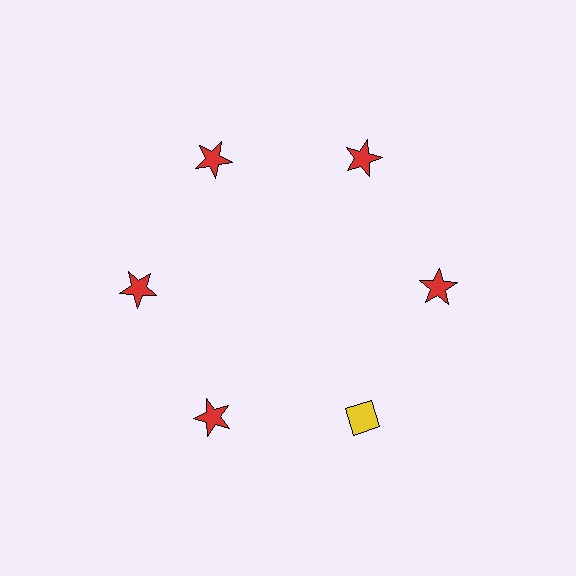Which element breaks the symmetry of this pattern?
The yellow diamond at roughly the 5 o'clock position breaks the symmetry. All other shapes are red stars.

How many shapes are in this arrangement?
There are 6 shapes arranged in a ring pattern.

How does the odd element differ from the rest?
It differs in both color (yellow instead of red) and shape (diamond instead of star).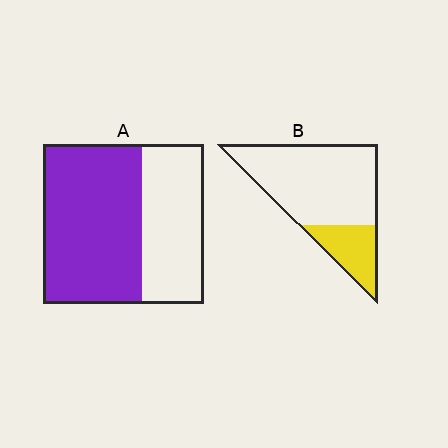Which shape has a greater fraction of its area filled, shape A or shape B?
Shape A.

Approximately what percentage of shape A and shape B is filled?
A is approximately 60% and B is approximately 25%.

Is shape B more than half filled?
No.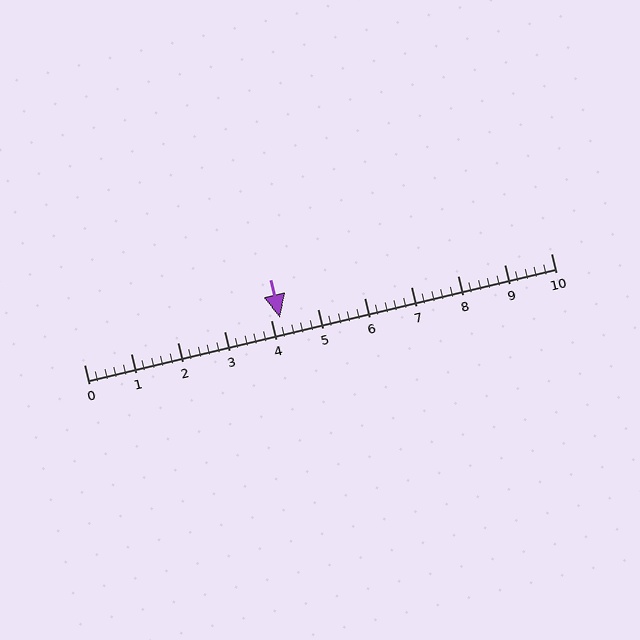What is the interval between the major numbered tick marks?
The major tick marks are spaced 1 units apart.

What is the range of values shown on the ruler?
The ruler shows values from 0 to 10.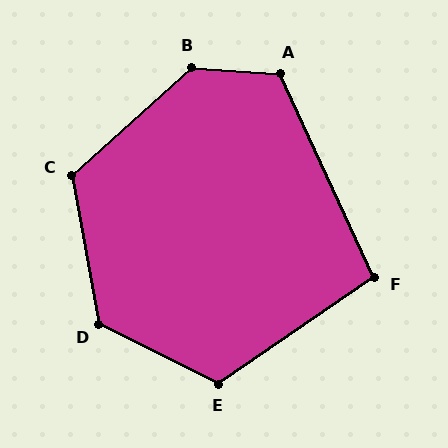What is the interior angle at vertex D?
Approximately 127 degrees (obtuse).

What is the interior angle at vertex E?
Approximately 119 degrees (obtuse).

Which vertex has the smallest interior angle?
F, at approximately 99 degrees.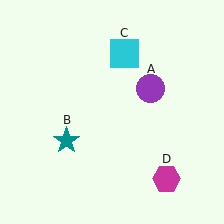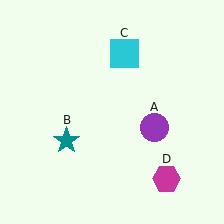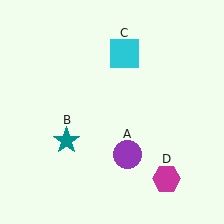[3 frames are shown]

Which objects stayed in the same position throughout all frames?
Teal star (object B) and cyan square (object C) and magenta hexagon (object D) remained stationary.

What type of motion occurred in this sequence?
The purple circle (object A) rotated clockwise around the center of the scene.